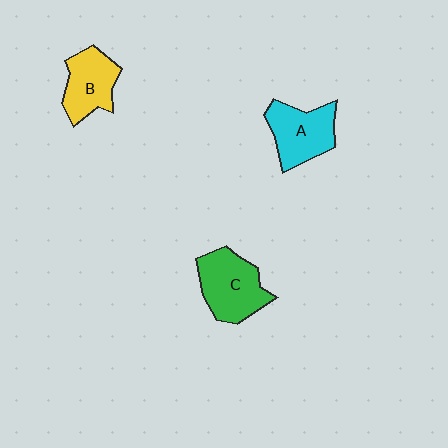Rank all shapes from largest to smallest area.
From largest to smallest: C (green), A (cyan), B (yellow).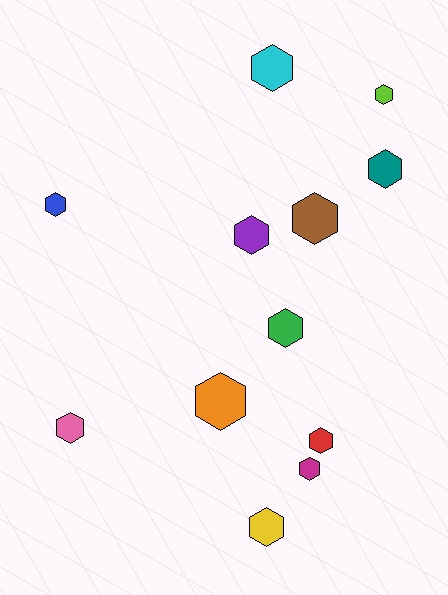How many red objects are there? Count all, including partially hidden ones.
There is 1 red object.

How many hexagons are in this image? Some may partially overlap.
There are 12 hexagons.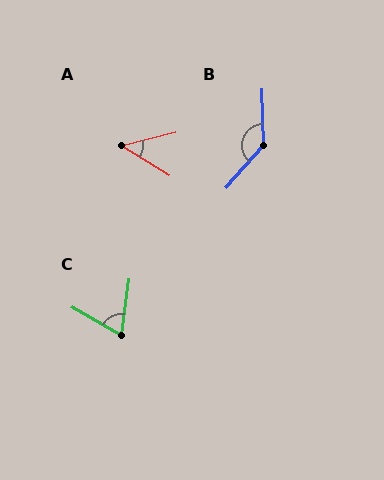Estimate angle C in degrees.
Approximately 68 degrees.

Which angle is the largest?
B, at approximately 137 degrees.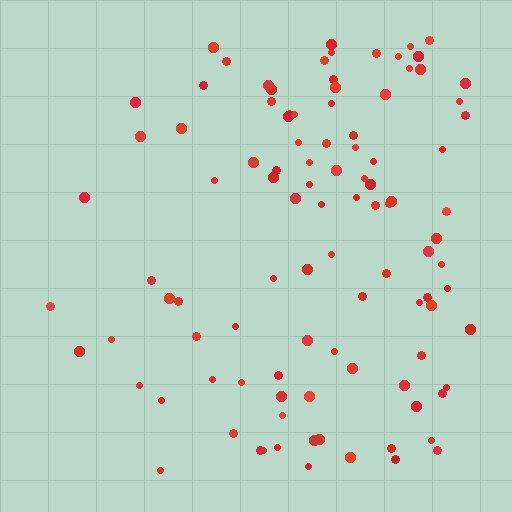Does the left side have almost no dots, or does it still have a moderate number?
Still a moderate number, just noticeably fewer than the right.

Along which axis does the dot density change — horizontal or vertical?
Horizontal.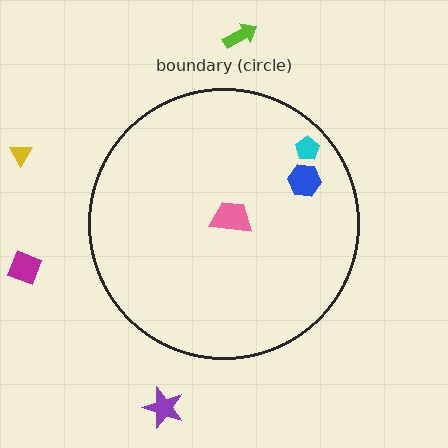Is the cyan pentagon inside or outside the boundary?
Inside.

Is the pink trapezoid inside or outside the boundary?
Inside.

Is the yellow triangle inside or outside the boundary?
Outside.